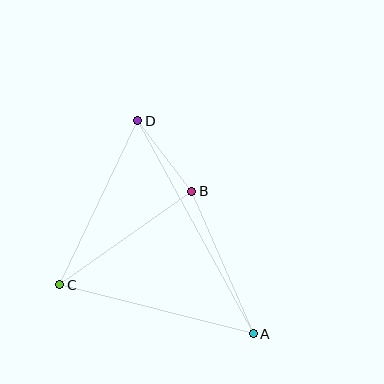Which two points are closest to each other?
Points B and D are closest to each other.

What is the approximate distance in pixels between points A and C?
The distance between A and C is approximately 200 pixels.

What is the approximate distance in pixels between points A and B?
The distance between A and B is approximately 155 pixels.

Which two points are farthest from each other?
Points A and D are farthest from each other.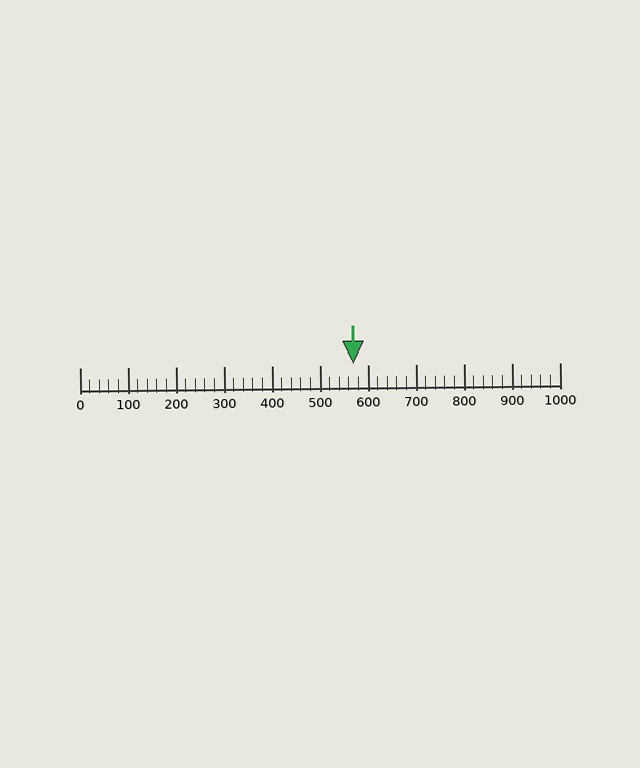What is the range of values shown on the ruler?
The ruler shows values from 0 to 1000.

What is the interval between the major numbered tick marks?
The major tick marks are spaced 100 units apart.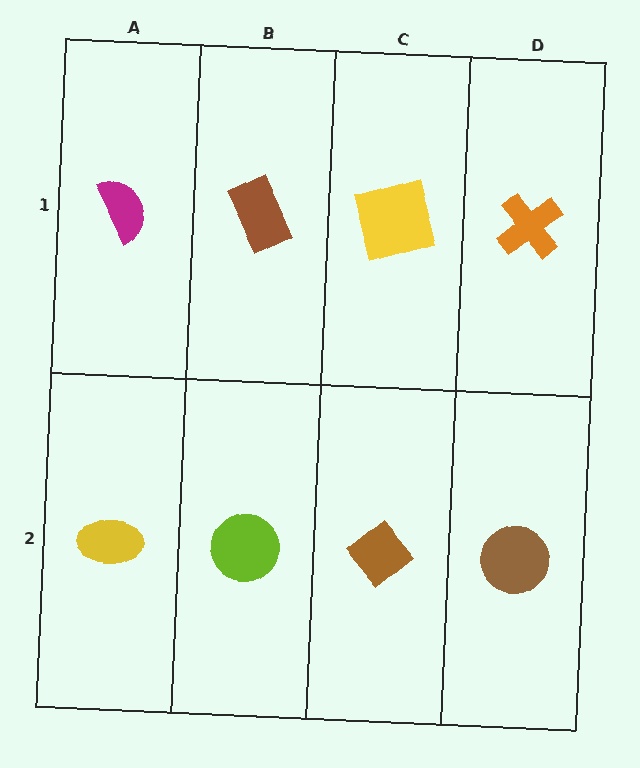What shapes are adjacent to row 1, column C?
A brown diamond (row 2, column C), a brown rectangle (row 1, column B), an orange cross (row 1, column D).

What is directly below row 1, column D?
A brown circle.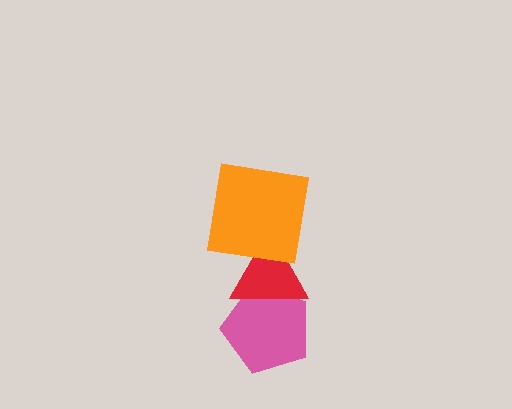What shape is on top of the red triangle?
The orange square is on top of the red triangle.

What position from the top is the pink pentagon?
The pink pentagon is 3rd from the top.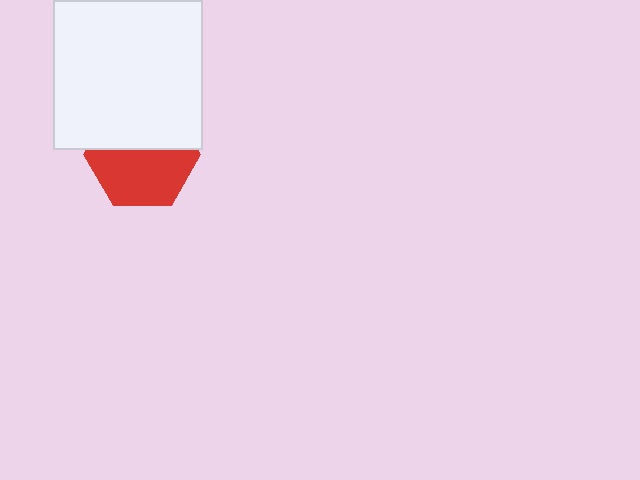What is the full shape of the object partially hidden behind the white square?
The partially hidden object is a red hexagon.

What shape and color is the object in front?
The object in front is a white square.